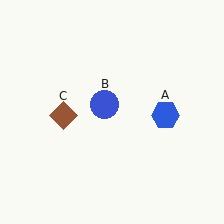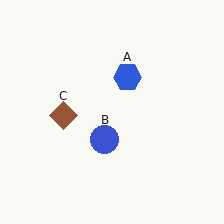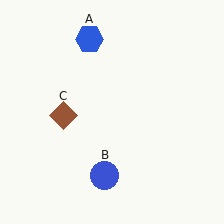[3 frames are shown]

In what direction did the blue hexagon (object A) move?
The blue hexagon (object A) moved up and to the left.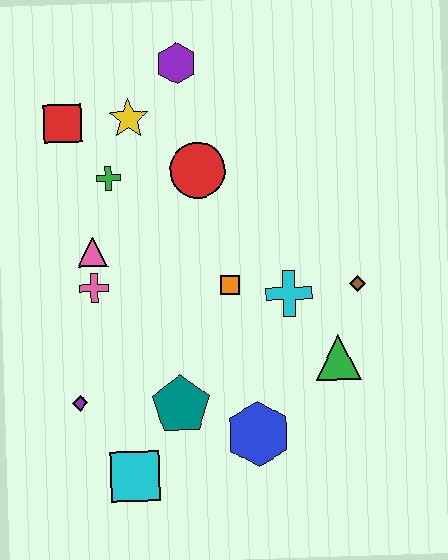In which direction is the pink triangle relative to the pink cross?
The pink triangle is above the pink cross.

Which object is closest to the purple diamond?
The cyan square is closest to the purple diamond.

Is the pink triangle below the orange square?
No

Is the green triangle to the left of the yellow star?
No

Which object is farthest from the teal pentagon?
The purple hexagon is farthest from the teal pentagon.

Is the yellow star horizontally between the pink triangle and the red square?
No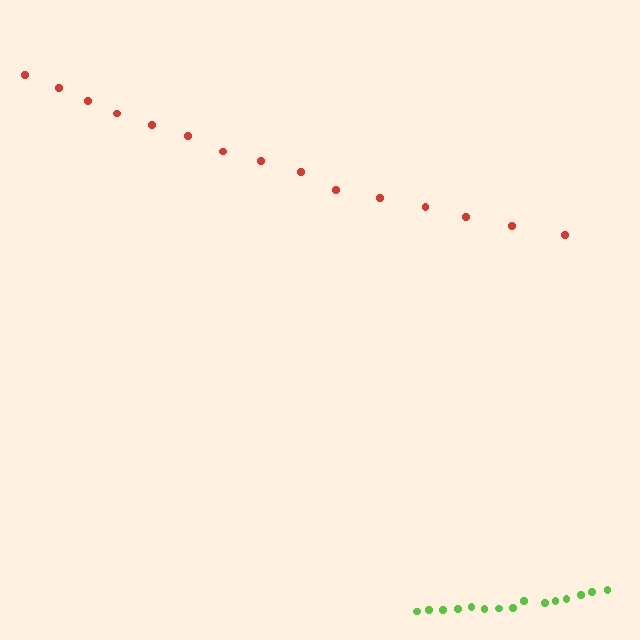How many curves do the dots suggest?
There are 2 distinct paths.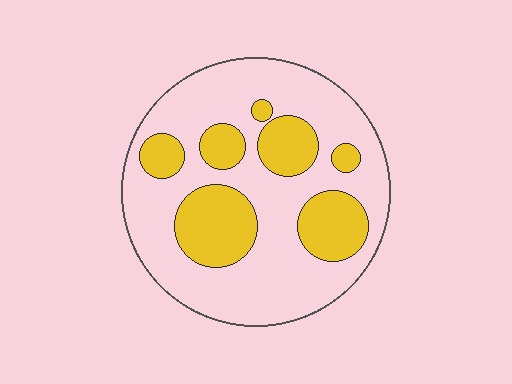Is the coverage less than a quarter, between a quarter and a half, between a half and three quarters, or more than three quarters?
Between a quarter and a half.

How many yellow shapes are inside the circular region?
7.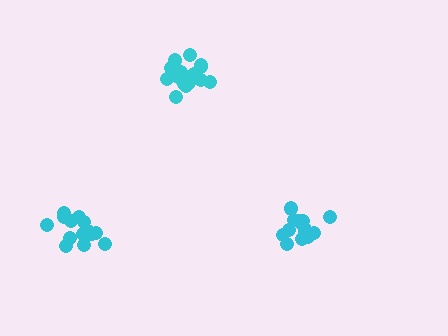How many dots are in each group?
Group 1: 14 dots, Group 2: 14 dots, Group 3: 16 dots (44 total).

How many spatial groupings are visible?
There are 3 spatial groupings.